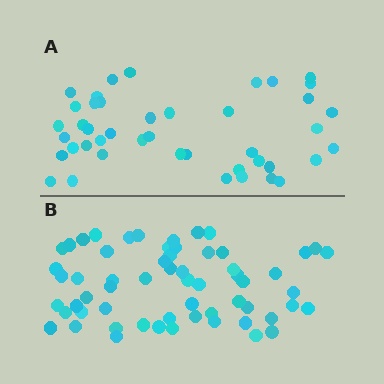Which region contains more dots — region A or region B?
Region B (the bottom region) has more dots.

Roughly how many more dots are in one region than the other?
Region B has approximately 15 more dots than region A.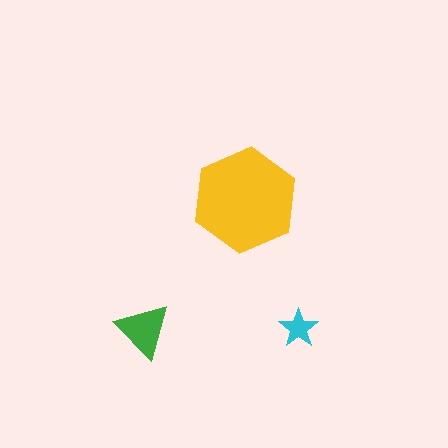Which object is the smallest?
The cyan star.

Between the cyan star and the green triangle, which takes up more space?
The green triangle.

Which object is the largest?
The yellow hexagon.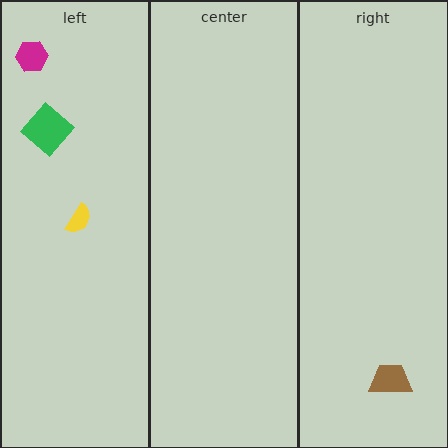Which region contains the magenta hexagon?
The left region.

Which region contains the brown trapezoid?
The right region.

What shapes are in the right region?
The brown trapezoid.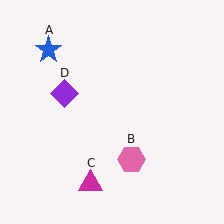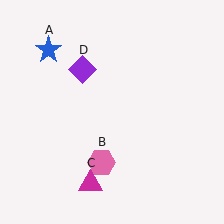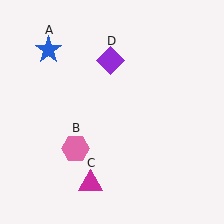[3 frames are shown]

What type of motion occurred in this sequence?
The pink hexagon (object B), purple diamond (object D) rotated clockwise around the center of the scene.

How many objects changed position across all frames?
2 objects changed position: pink hexagon (object B), purple diamond (object D).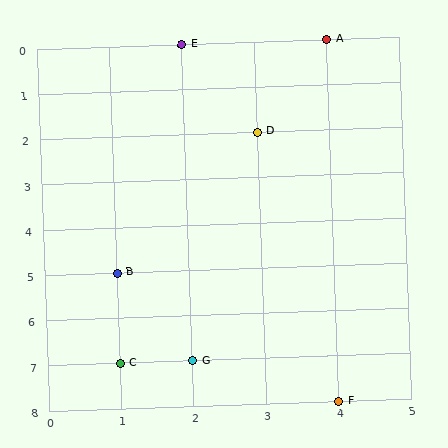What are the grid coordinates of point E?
Point E is at grid coordinates (2, 0).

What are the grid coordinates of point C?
Point C is at grid coordinates (1, 7).